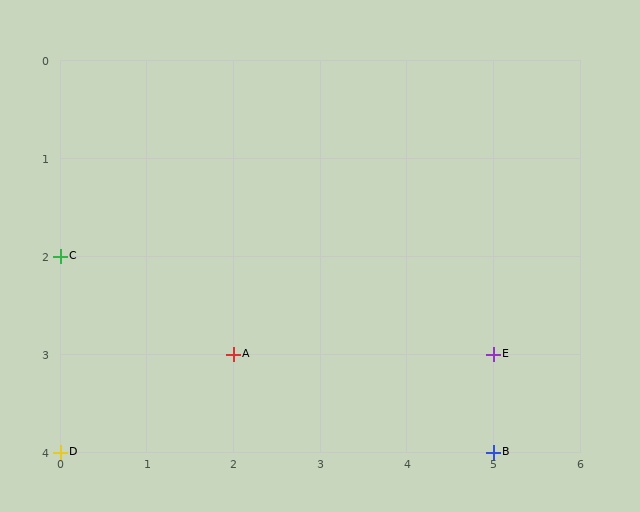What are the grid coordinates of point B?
Point B is at grid coordinates (5, 4).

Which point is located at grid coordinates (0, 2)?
Point C is at (0, 2).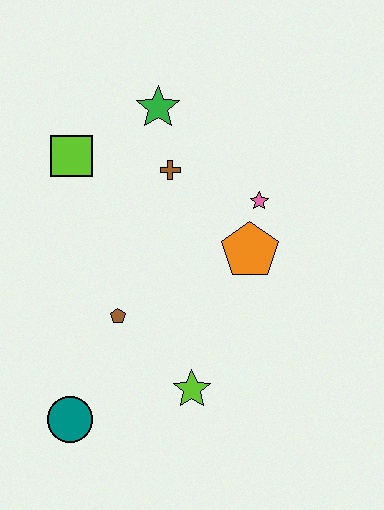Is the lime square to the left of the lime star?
Yes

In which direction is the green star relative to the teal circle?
The green star is above the teal circle.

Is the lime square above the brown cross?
Yes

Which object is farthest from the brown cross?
The teal circle is farthest from the brown cross.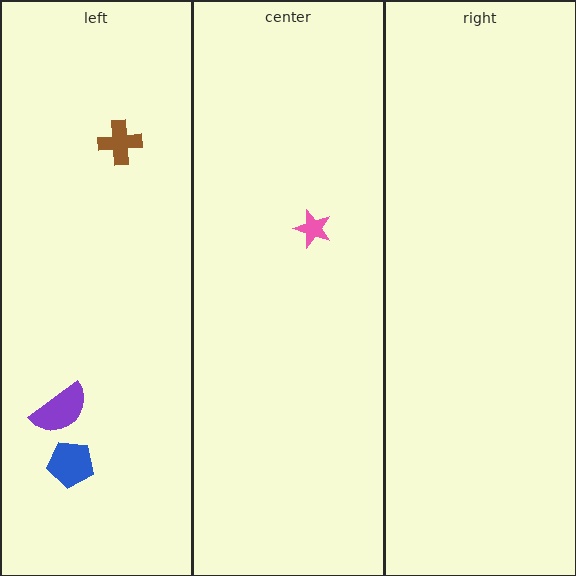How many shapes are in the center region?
1.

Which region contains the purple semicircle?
The left region.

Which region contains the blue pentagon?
The left region.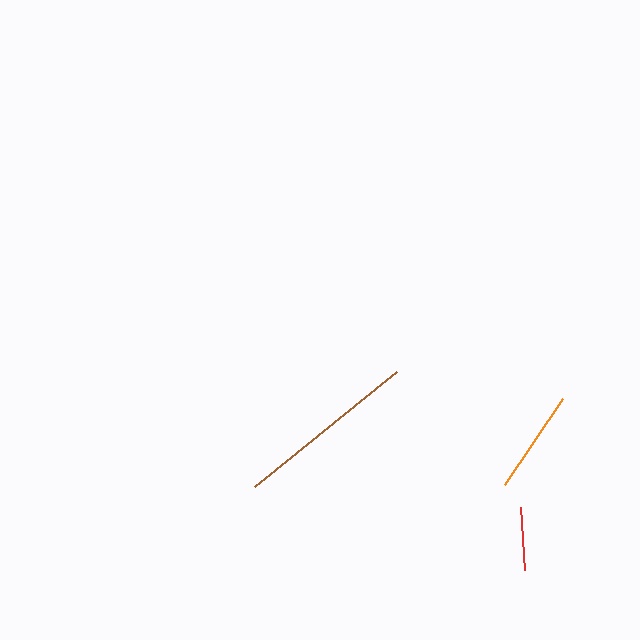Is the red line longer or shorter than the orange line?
The orange line is longer than the red line.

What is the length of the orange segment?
The orange segment is approximately 104 pixels long.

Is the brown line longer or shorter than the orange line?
The brown line is longer than the orange line.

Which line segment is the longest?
The brown line is the longest at approximately 183 pixels.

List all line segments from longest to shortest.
From longest to shortest: brown, orange, red.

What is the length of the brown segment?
The brown segment is approximately 183 pixels long.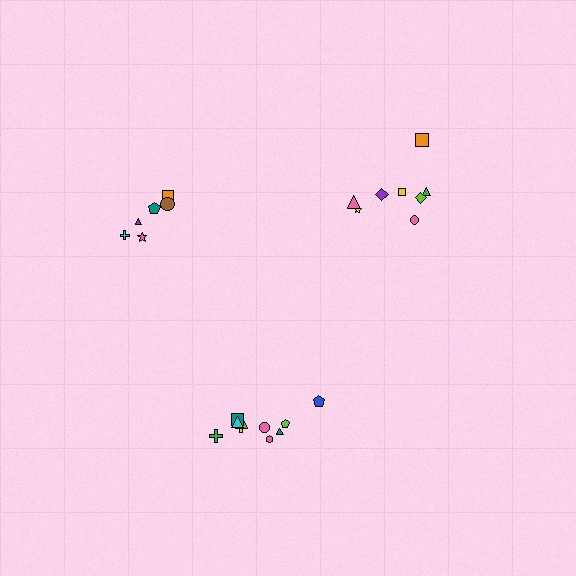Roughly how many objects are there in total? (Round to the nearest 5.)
Roughly 25 objects in total.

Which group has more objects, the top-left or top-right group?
The top-right group.